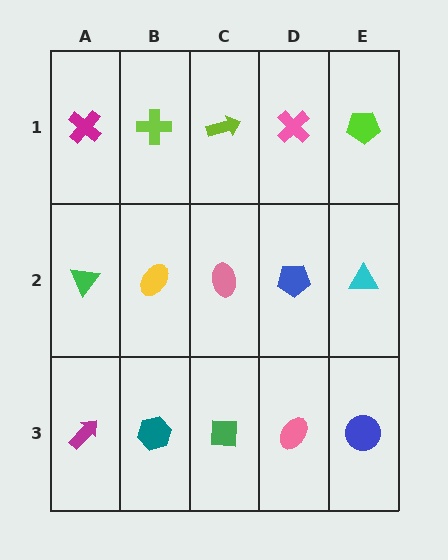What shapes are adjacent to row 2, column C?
A lime arrow (row 1, column C), a green square (row 3, column C), a yellow ellipse (row 2, column B), a blue pentagon (row 2, column D).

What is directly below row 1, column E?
A cyan triangle.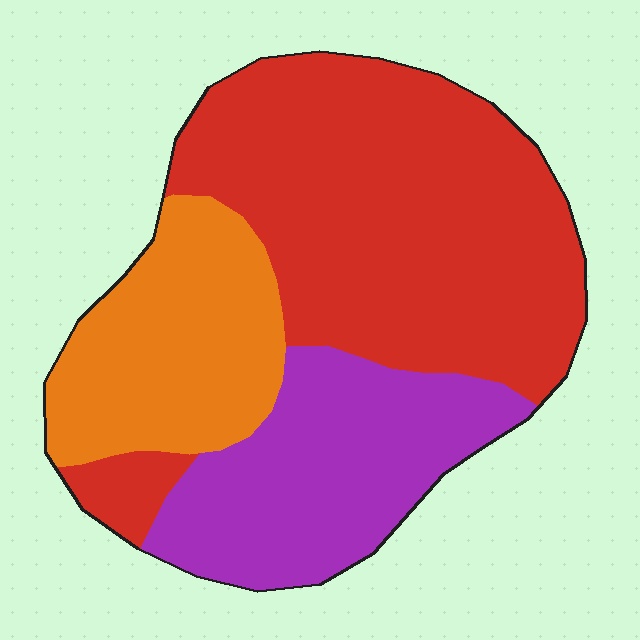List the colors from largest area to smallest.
From largest to smallest: red, purple, orange.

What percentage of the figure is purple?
Purple takes up between a sixth and a third of the figure.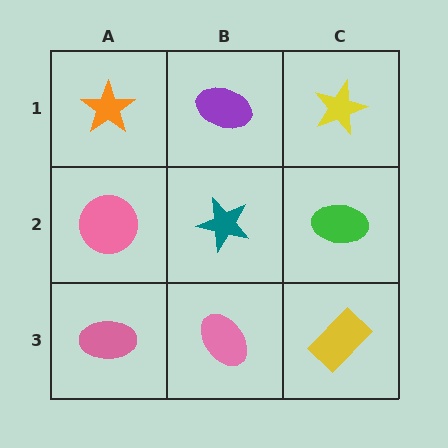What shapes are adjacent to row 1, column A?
A pink circle (row 2, column A), a purple ellipse (row 1, column B).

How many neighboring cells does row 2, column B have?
4.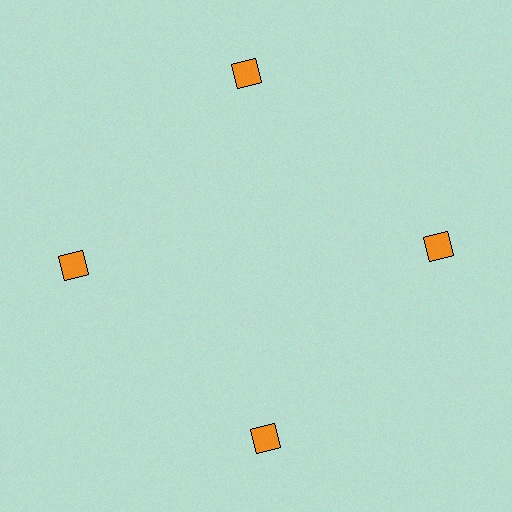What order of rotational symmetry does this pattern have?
This pattern has 4-fold rotational symmetry.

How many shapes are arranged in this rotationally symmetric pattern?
There are 4 shapes, arranged in 4 groups of 1.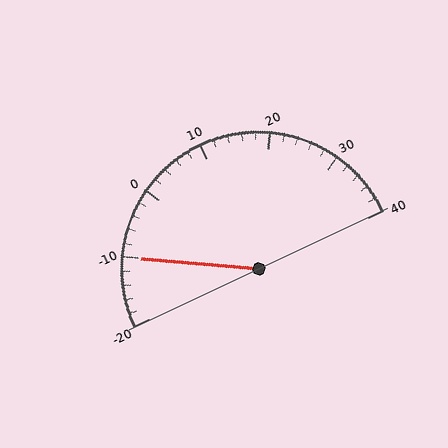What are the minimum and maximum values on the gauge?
The gauge ranges from -20 to 40.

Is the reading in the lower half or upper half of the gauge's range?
The reading is in the lower half of the range (-20 to 40).